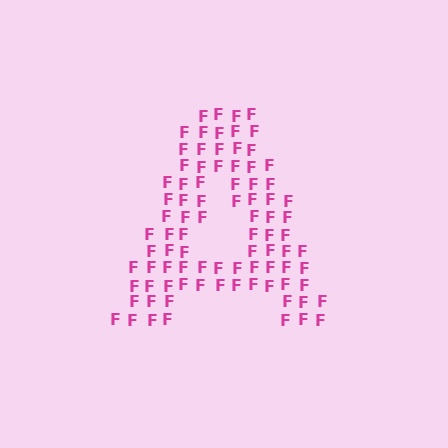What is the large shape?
The large shape is the letter A.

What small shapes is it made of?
It is made of small letter F's.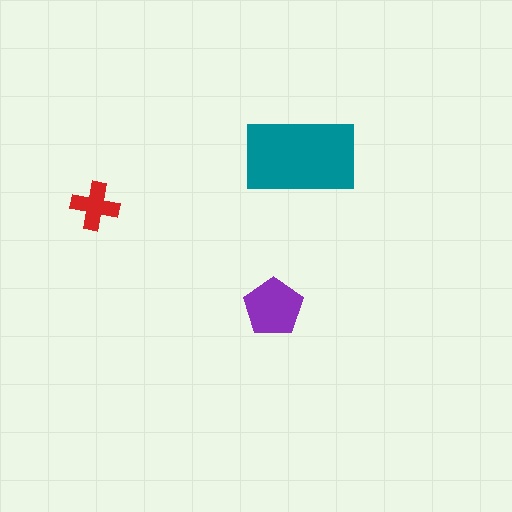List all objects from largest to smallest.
The teal rectangle, the purple pentagon, the red cross.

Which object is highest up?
The teal rectangle is topmost.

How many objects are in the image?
There are 3 objects in the image.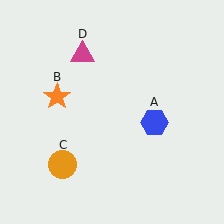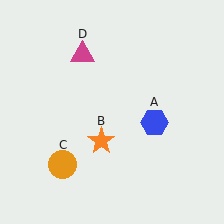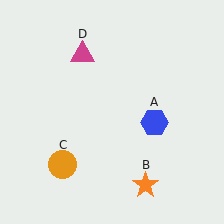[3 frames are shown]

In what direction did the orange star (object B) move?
The orange star (object B) moved down and to the right.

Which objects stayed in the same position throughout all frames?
Blue hexagon (object A) and orange circle (object C) and magenta triangle (object D) remained stationary.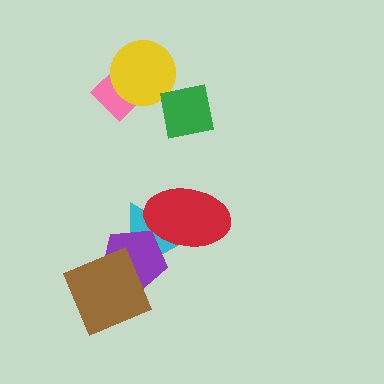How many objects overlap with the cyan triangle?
3 objects overlap with the cyan triangle.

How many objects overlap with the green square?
1 object overlaps with the green square.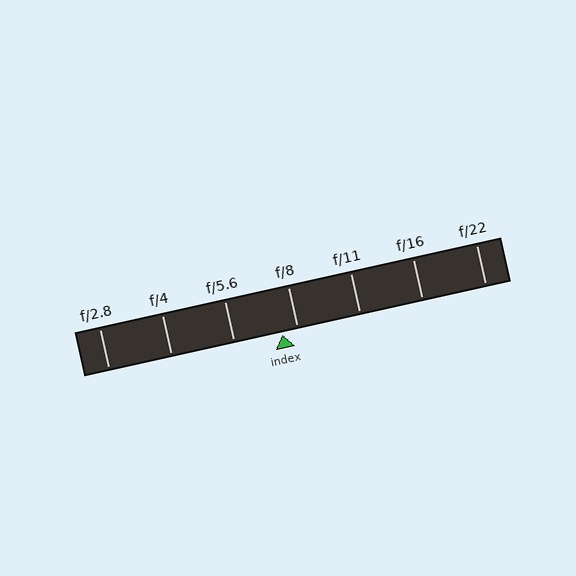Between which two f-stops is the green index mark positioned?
The index mark is between f/5.6 and f/8.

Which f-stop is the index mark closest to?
The index mark is closest to f/8.